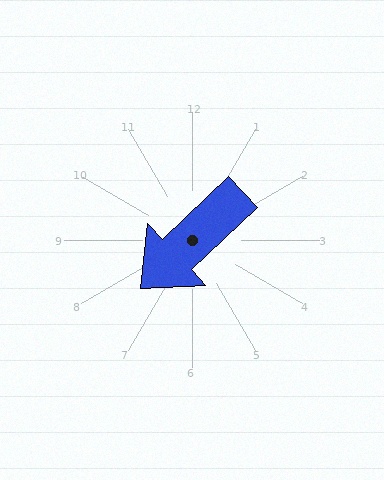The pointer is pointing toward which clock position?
Roughly 8 o'clock.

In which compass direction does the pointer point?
Southwest.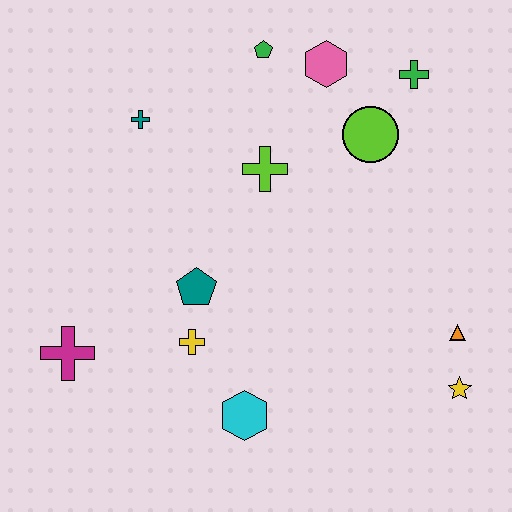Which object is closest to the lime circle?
The green cross is closest to the lime circle.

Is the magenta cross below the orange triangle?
Yes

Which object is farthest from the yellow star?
The teal cross is farthest from the yellow star.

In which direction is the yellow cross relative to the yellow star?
The yellow cross is to the left of the yellow star.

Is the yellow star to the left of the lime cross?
No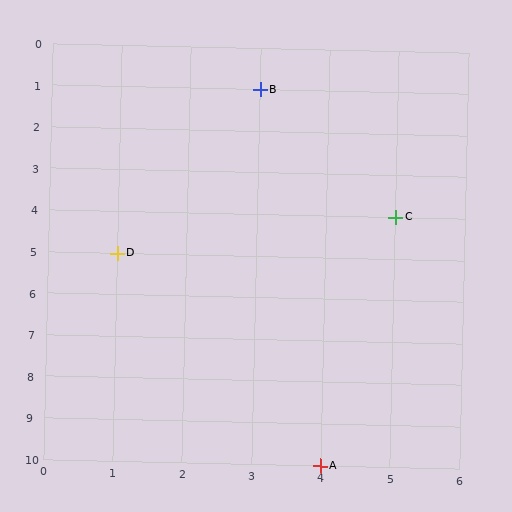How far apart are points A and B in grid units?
Points A and B are 1 column and 9 rows apart (about 9.1 grid units diagonally).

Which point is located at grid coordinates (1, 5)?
Point D is at (1, 5).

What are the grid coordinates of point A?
Point A is at grid coordinates (4, 10).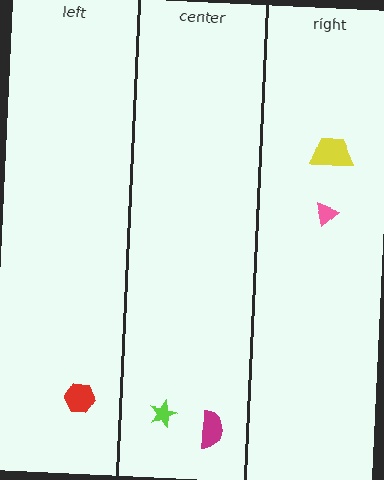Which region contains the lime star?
The center region.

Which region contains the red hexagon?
The left region.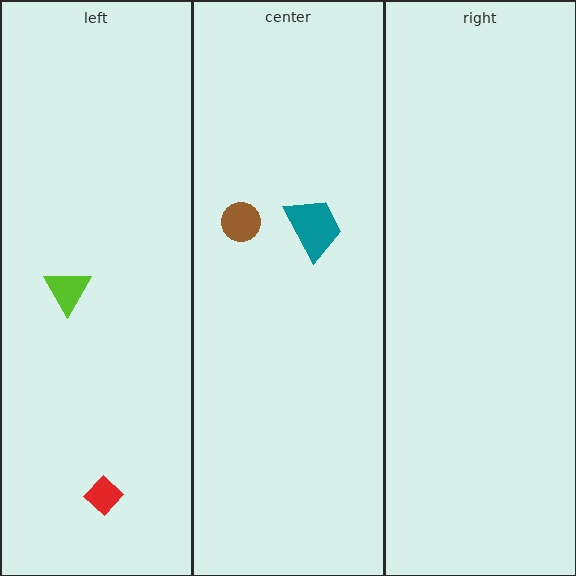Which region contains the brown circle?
The center region.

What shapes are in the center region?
The teal trapezoid, the brown circle.